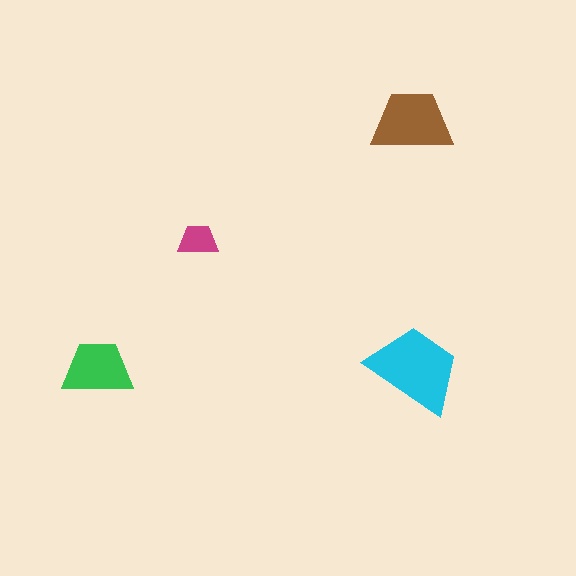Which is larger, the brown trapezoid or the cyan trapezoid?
The cyan one.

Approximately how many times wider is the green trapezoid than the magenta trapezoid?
About 2 times wider.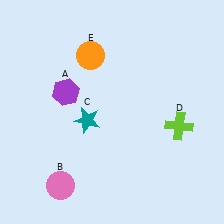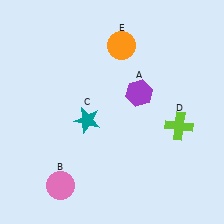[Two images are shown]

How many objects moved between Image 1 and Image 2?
2 objects moved between the two images.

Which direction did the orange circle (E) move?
The orange circle (E) moved right.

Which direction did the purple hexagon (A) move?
The purple hexagon (A) moved right.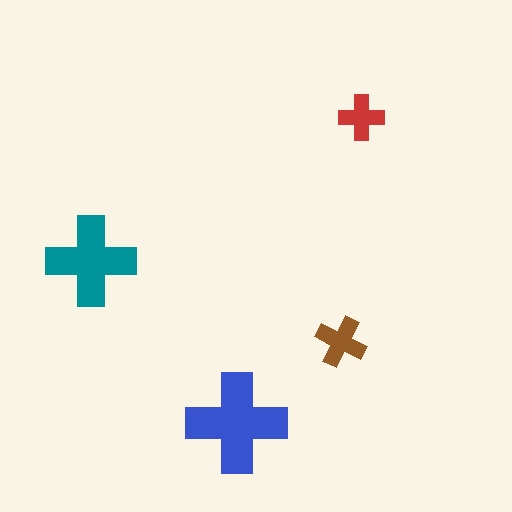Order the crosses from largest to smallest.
the blue one, the teal one, the brown one, the red one.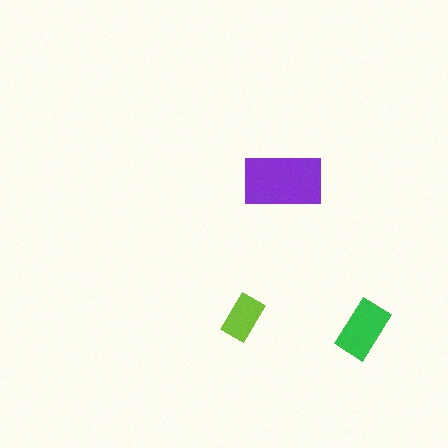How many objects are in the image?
There are 3 objects in the image.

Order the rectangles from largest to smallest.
the purple one, the green one, the lime one.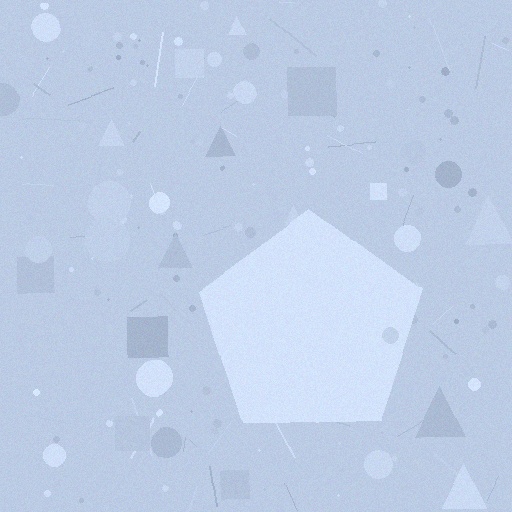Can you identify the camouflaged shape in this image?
The camouflaged shape is a pentagon.